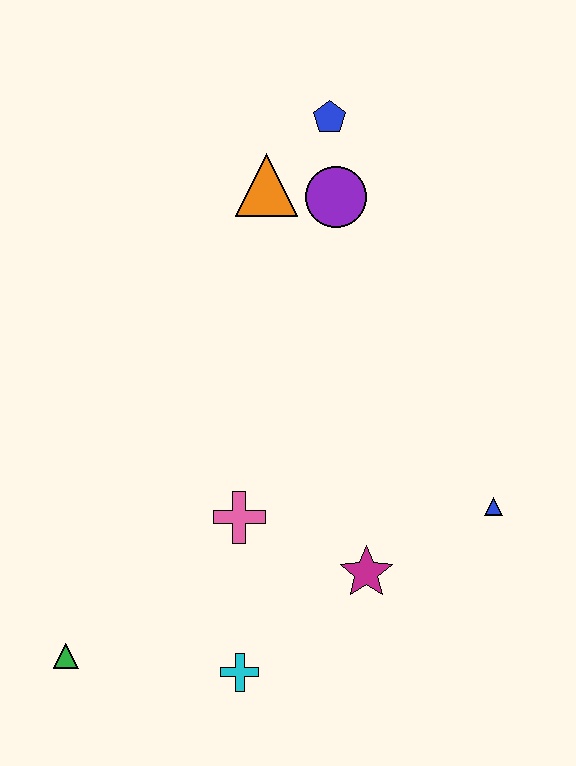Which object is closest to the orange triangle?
The purple circle is closest to the orange triangle.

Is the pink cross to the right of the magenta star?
No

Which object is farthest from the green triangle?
The blue pentagon is farthest from the green triangle.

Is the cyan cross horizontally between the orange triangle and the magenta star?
No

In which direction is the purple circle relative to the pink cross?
The purple circle is above the pink cross.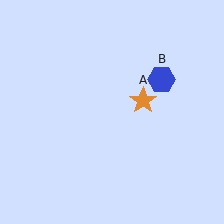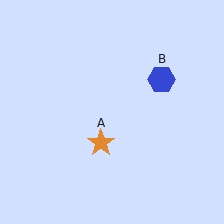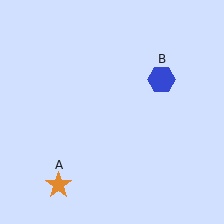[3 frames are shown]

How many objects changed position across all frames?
1 object changed position: orange star (object A).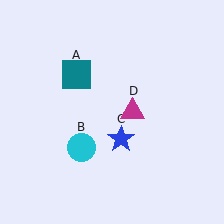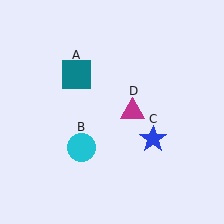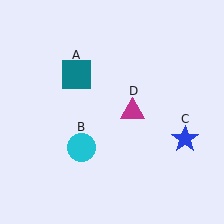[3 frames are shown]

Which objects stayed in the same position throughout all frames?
Teal square (object A) and cyan circle (object B) and magenta triangle (object D) remained stationary.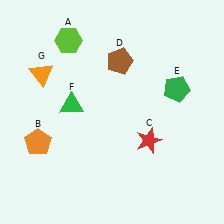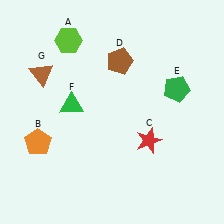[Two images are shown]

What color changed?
The triangle (G) changed from orange in Image 1 to brown in Image 2.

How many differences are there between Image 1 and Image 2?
There is 1 difference between the two images.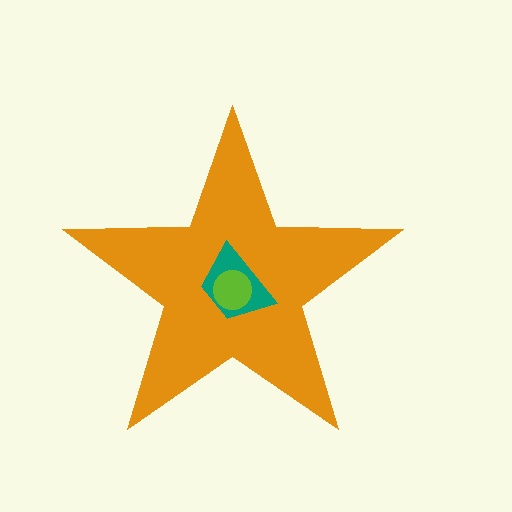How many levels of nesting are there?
3.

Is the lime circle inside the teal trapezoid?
Yes.